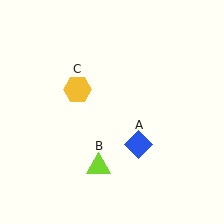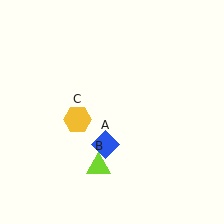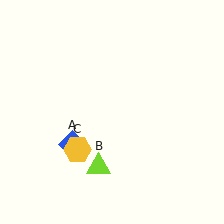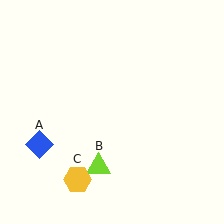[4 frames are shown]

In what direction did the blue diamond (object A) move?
The blue diamond (object A) moved left.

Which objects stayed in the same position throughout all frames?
Lime triangle (object B) remained stationary.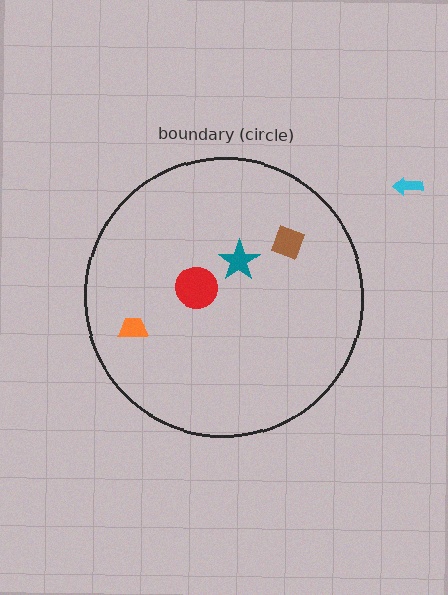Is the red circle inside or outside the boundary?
Inside.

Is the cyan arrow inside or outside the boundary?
Outside.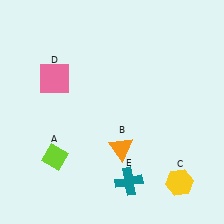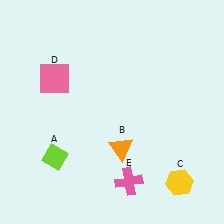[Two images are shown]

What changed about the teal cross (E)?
In Image 1, E is teal. In Image 2, it changed to pink.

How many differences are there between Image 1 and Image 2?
There is 1 difference between the two images.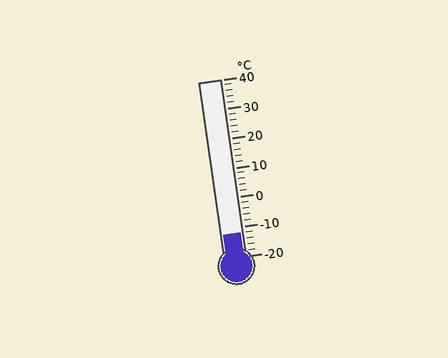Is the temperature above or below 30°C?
The temperature is below 30°C.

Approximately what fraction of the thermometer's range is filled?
The thermometer is filled to approximately 15% of its range.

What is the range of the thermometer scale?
The thermometer scale ranges from -20°C to 40°C.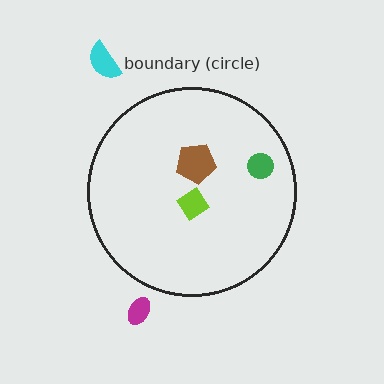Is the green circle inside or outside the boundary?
Inside.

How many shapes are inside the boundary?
3 inside, 2 outside.